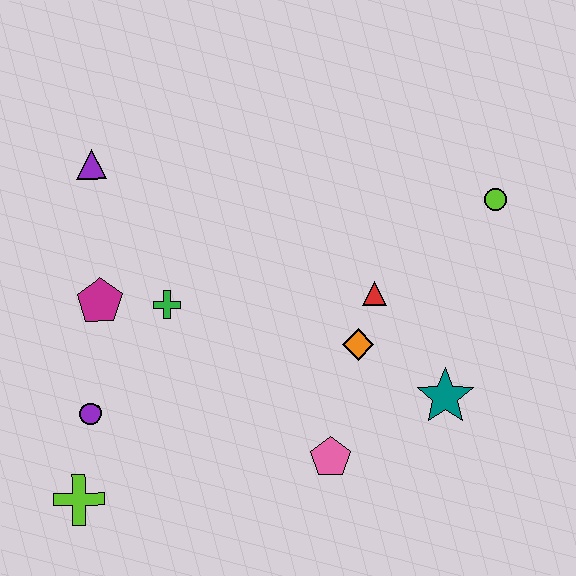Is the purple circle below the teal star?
Yes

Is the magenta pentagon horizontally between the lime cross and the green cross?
Yes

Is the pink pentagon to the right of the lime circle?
No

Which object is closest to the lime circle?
The red triangle is closest to the lime circle.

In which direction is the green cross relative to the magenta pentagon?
The green cross is to the right of the magenta pentagon.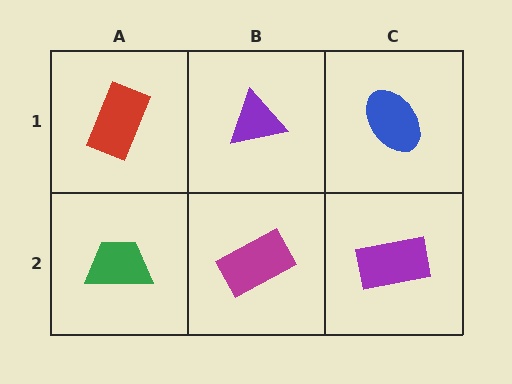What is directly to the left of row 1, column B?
A red rectangle.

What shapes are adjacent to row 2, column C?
A blue ellipse (row 1, column C), a magenta rectangle (row 2, column B).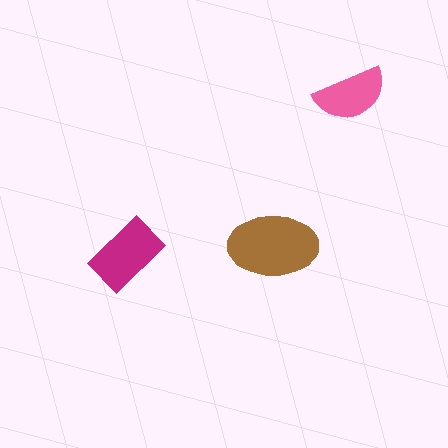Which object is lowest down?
The magenta rectangle is bottommost.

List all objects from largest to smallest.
The brown ellipse, the magenta rectangle, the pink semicircle.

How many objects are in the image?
There are 3 objects in the image.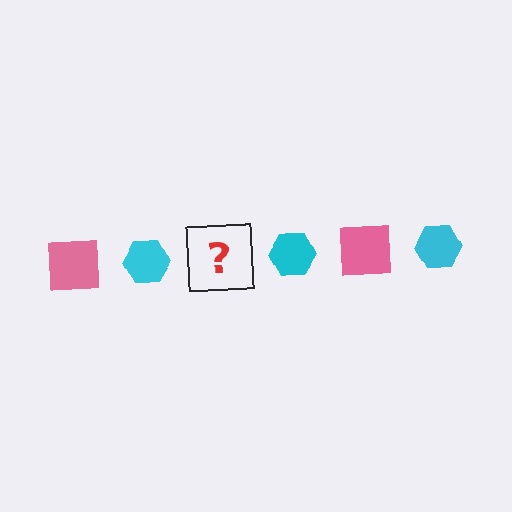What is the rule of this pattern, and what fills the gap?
The rule is that the pattern alternates between pink square and cyan hexagon. The gap should be filled with a pink square.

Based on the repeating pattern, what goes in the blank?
The blank should be a pink square.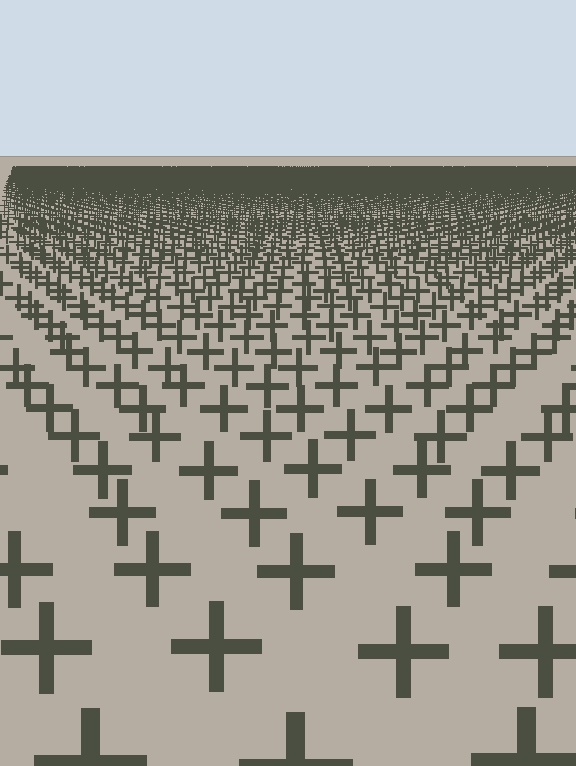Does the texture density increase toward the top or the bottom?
Density increases toward the top.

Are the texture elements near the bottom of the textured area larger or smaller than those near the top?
Larger. Near the bottom, elements are closer to the viewer and appear at a bigger on-screen size.